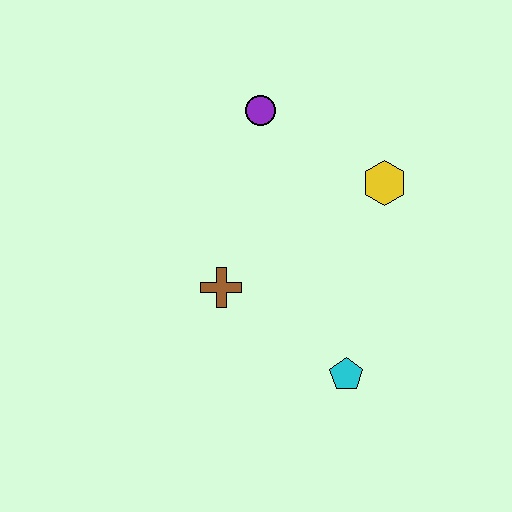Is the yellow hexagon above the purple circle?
No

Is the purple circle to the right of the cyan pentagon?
No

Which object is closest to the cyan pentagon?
The brown cross is closest to the cyan pentagon.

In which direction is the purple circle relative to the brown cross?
The purple circle is above the brown cross.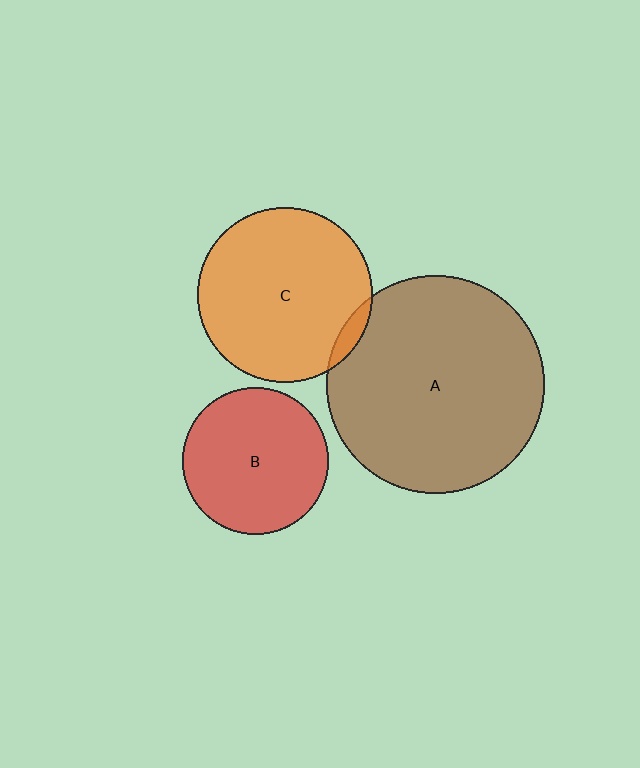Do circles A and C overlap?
Yes.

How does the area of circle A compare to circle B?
Approximately 2.2 times.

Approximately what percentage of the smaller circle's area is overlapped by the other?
Approximately 5%.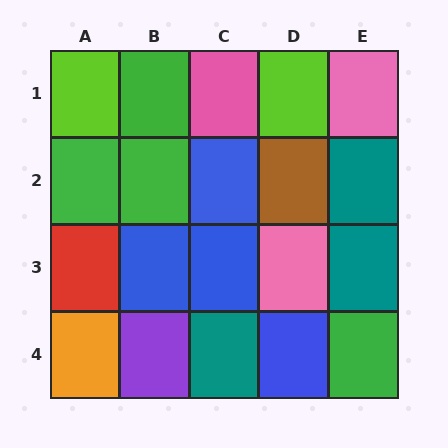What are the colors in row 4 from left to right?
Orange, purple, teal, blue, green.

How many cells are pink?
3 cells are pink.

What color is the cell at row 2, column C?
Blue.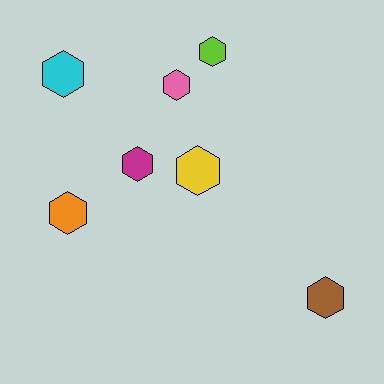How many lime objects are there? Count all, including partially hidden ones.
There is 1 lime object.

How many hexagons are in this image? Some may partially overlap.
There are 7 hexagons.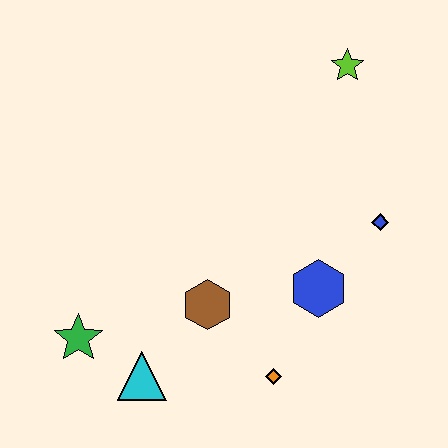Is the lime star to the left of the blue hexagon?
No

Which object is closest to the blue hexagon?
The blue diamond is closest to the blue hexagon.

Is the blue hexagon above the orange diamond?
Yes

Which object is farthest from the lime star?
The green star is farthest from the lime star.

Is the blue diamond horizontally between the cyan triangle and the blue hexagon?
No